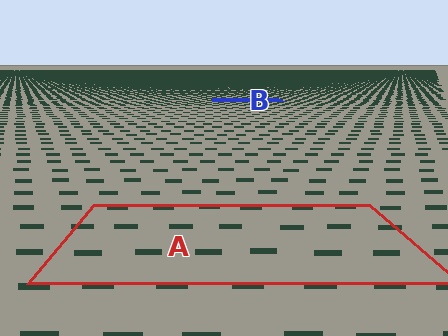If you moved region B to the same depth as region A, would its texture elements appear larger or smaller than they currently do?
They would appear larger. At a closer depth, the same texture elements are projected at a bigger on-screen size.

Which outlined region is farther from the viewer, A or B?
Region B is farther from the viewer — the texture elements inside it appear smaller and more densely packed.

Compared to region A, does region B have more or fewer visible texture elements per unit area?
Region B has more texture elements per unit area — they are packed more densely because it is farther away.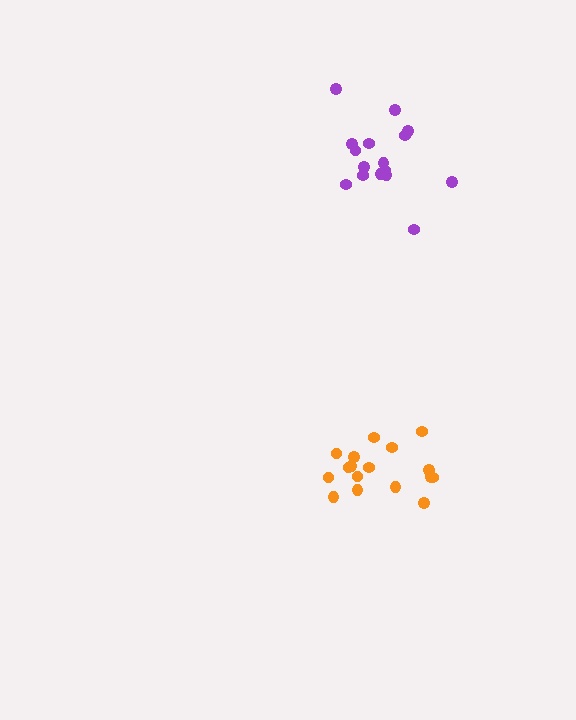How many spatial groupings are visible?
There are 2 spatial groupings.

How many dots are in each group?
Group 1: 16 dots, Group 2: 17 dots (33 total).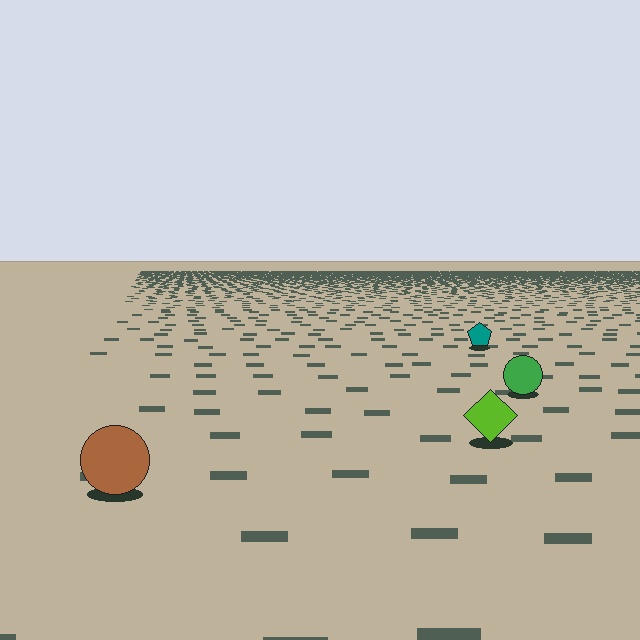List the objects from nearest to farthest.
From nearest to farthest: the brown circle, the lime diamond, the green circle, the teal pentagon.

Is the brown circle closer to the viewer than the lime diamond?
Yes. The brown circle is closer — you can tell from the texture gradient: the ground texture is coarser near it.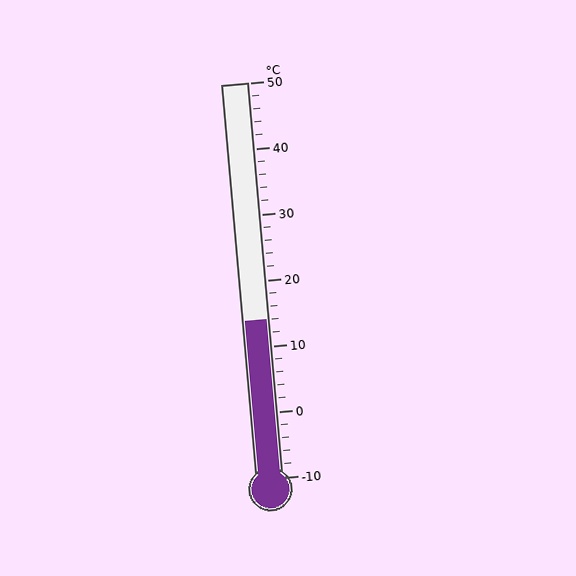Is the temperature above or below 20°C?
The temperature is below 20°C.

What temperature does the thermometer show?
The thermometer shows approximately 14°C.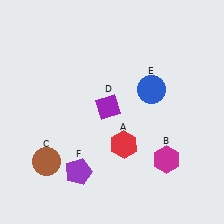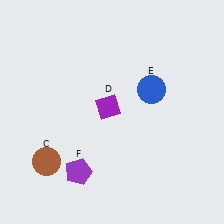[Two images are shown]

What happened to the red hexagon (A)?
The red hexagon (A) was removed in Image 2. It was in the bottom-right area of Image 1.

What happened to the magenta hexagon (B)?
The magenta hexagon (B) was removed in Image 2. It was in the bottom-right area of Image 1.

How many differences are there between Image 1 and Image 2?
There are 2 differences between the two images.